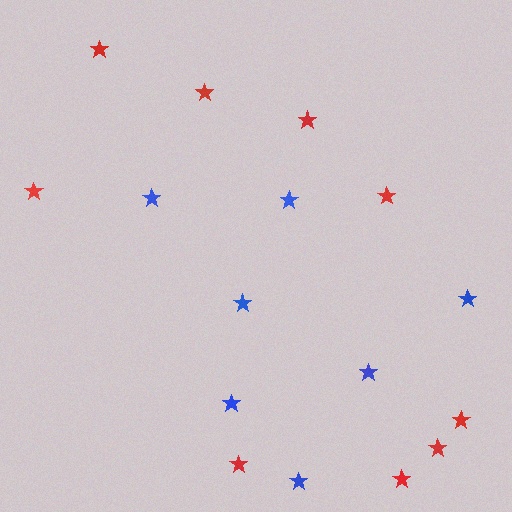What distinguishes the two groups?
There are 2 groups: one group of red stars (9) and one group of blue stars (7).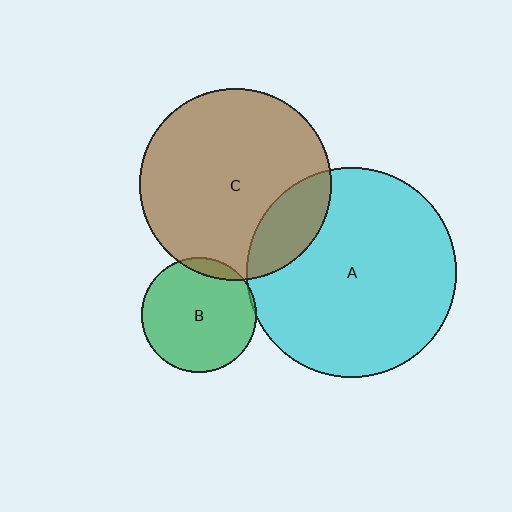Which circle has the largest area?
Circle A (cyan).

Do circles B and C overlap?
Yes.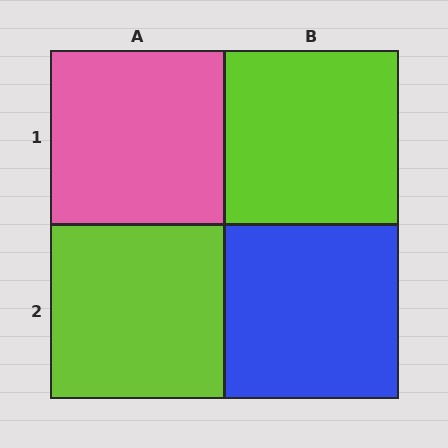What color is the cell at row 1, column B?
Lime.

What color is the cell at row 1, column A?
Pink.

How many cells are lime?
2 cells are lime.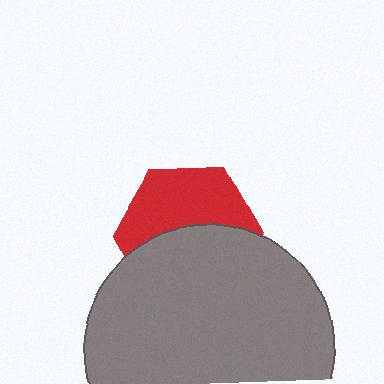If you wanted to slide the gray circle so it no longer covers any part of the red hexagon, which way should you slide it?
Slide it down — that is the most direct way to separate the two shapes.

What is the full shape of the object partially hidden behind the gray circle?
The partially hidden object is a red hexagon.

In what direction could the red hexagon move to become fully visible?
The red hexagon could move up. That would shift it out from behind the gray circle entirely.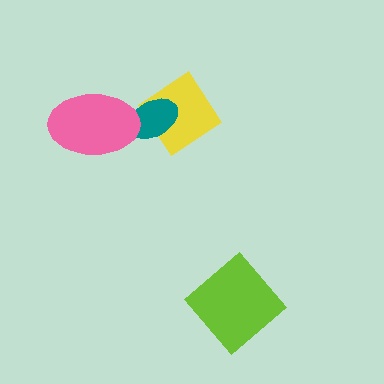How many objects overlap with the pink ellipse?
1 object overlaps with the pink ellipse.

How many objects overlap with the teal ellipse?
2 objects overlap with the teal ellipse.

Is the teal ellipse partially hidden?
Yes, it is partially covered by another shape.